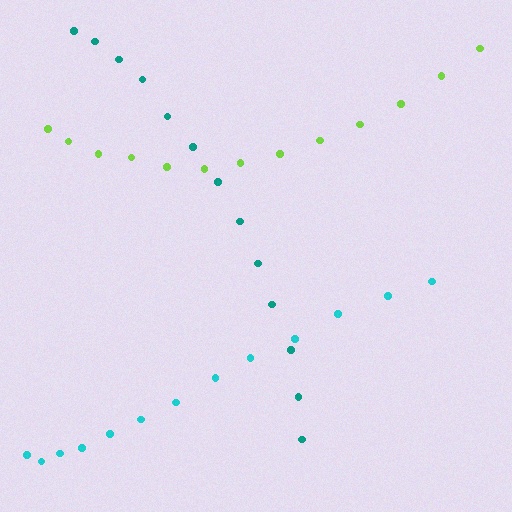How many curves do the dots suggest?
There are 3 distinct paths.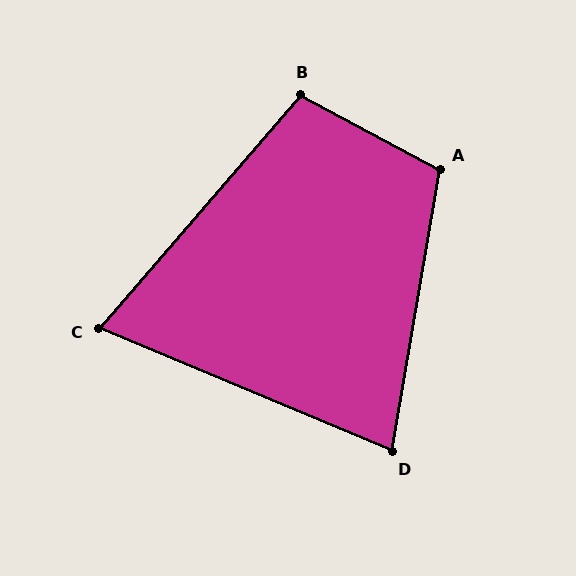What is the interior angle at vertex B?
Approximately 103 degrees (obtuse).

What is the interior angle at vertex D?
Approximately 77 degrees (acute).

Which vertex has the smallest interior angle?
C, at approximately 72 degrees.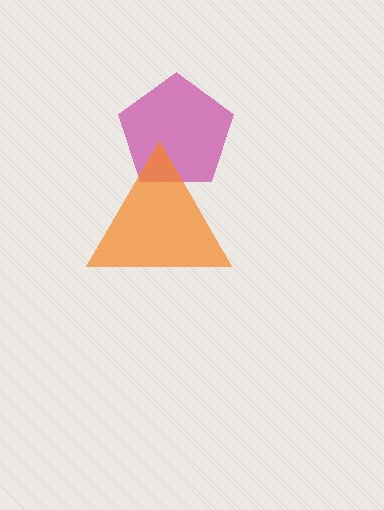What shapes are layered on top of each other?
The layered shapes are: a magenta pentagon, an orange triangle.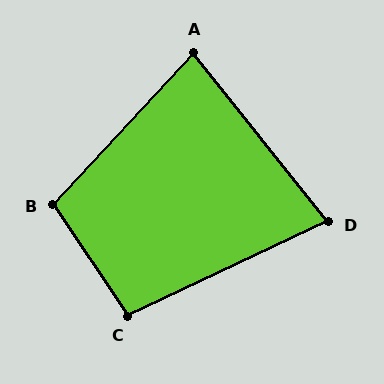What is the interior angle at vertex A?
Approximately 81 degrees (acute).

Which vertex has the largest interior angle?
B, at approximately 103 degrees.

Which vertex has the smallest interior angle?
D, at approximately 77 degrees.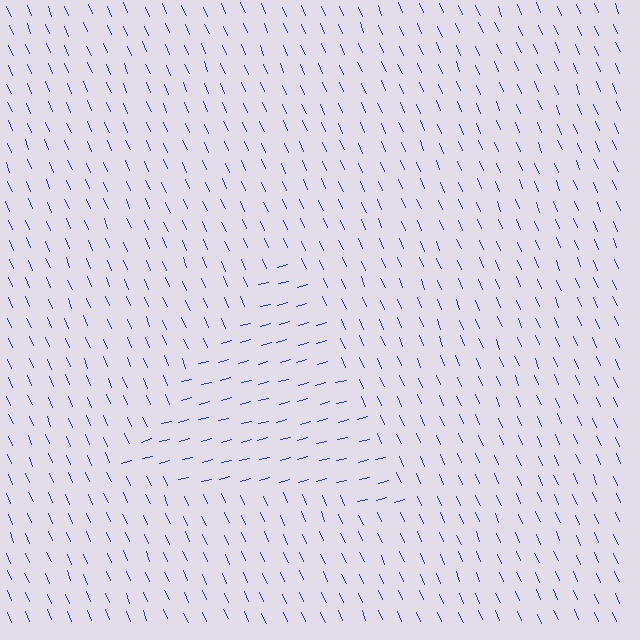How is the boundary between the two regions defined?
The boundary is defined purely by a change in line orientation (approximately 81 degrees difference). All lines are the same color and thickness.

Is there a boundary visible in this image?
Yes, there is a texture boundary formed by a change in line orientation.